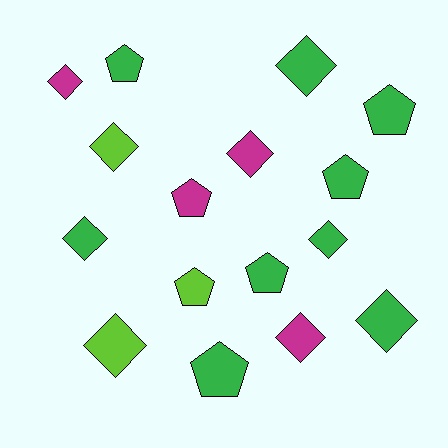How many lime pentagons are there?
There is 1 lime pentagon.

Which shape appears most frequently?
Diamond, with 9 objects.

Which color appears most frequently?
Green, with 9 objects.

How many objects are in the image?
There are 16 objects.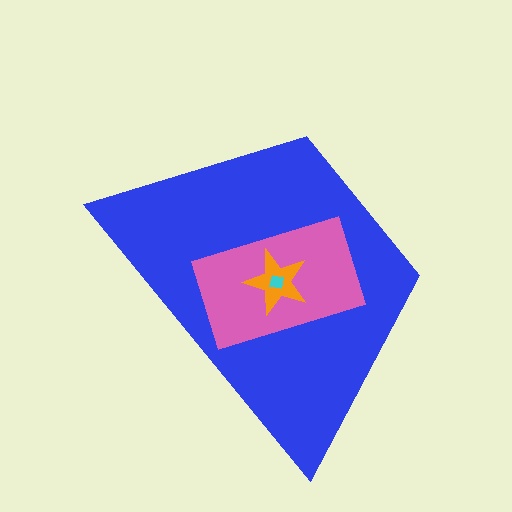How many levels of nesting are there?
4.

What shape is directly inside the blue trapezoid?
The pink rectangle.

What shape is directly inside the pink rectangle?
The orange star.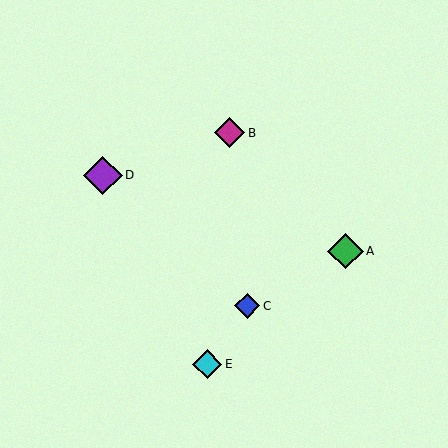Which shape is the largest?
The purple diamond (labeled D) is the largest.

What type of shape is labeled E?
Shape E is a cyan diamond.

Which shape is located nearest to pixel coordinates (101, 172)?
The purple diamond (labeled D) at (103, 175) is nearest to that location.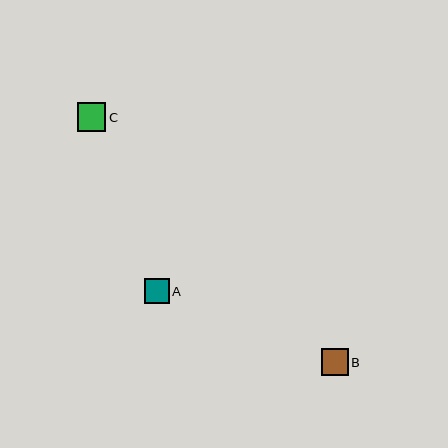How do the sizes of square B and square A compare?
Square B and square A are approximately the same size.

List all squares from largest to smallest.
From largest to smallest: C, B, A.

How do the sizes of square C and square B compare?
Square C and square B are approximately the same size.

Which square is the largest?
Square C is the largest with a size of approximately 29 pixels.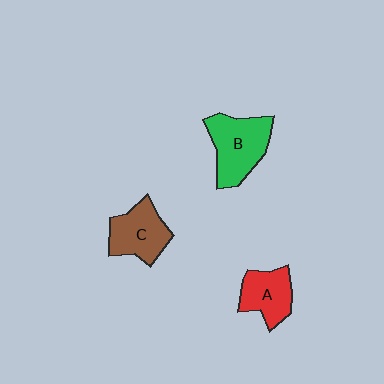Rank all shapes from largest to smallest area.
From largest to smallest: B (green), C (brown), A (red).